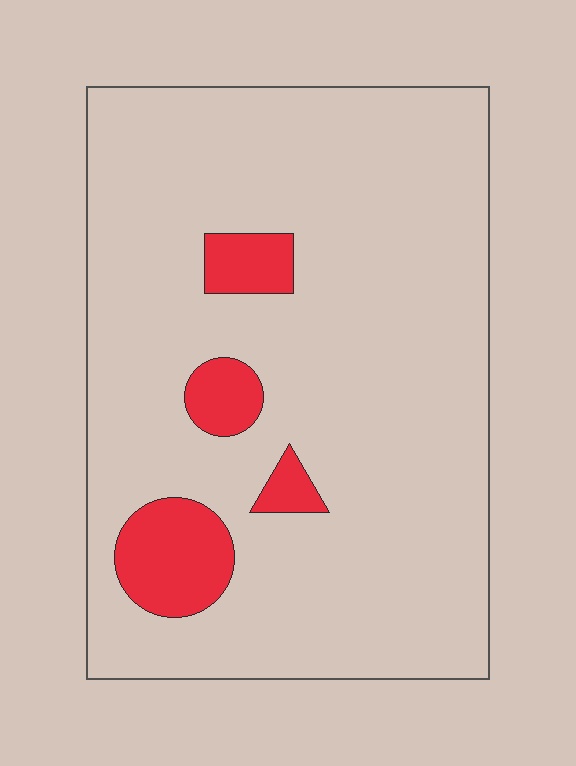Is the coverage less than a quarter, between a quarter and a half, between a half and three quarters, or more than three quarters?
Less than a quarter.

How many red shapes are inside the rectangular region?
4.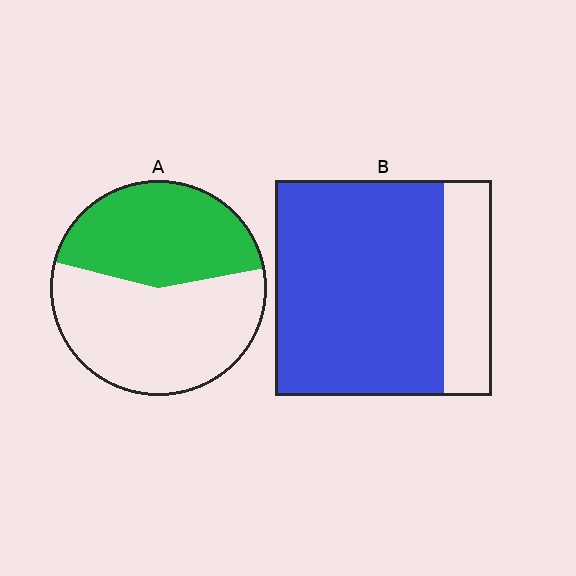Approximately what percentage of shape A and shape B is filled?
A is approximately 45% and B is approximately 80%.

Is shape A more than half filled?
No.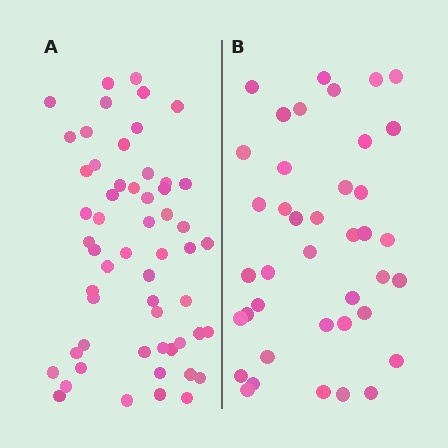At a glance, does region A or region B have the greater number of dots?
Region A (the left region) has more dots.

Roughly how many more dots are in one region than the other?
Region A has approximately 15 more dots than region B.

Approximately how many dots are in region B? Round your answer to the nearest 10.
About 40 dots.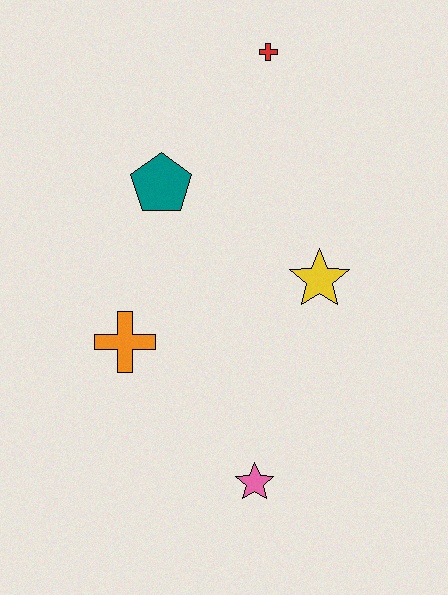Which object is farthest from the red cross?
The pink star is farthest from the red cross.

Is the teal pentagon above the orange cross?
Yes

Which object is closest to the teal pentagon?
The orange cross is closest to the teal pentagon.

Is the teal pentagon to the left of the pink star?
Yes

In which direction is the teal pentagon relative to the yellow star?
The teal pentagon is to the left of the yellow star.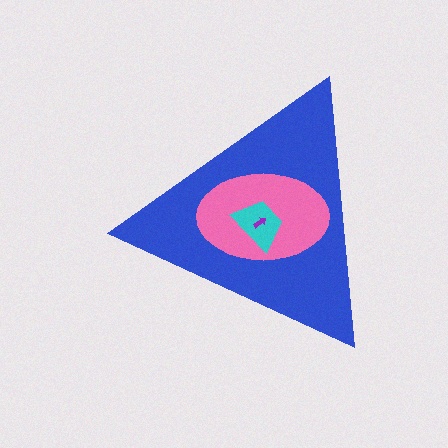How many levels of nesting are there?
4.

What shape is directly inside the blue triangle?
The pink ellipse.